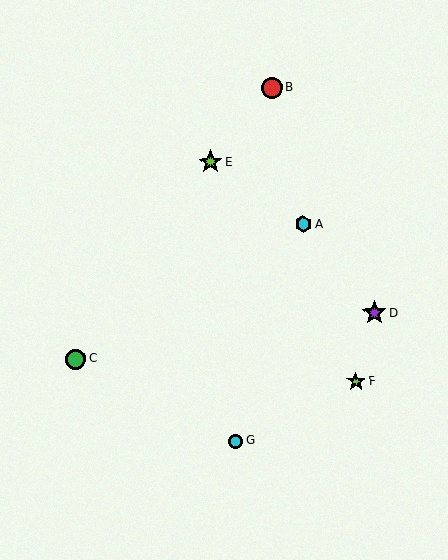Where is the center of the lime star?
The center of the lime star is at (356, 381).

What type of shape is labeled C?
Shape C is a green circle.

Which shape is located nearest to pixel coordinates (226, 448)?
The cyan circle (labeled G) at (235, 441) is nearest to that location.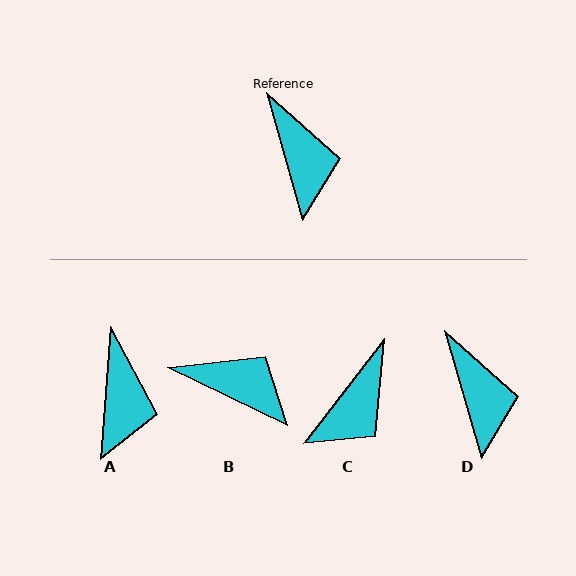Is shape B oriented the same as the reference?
No, it is off by about 49 degrees.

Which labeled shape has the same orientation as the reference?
D.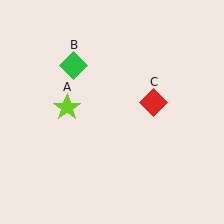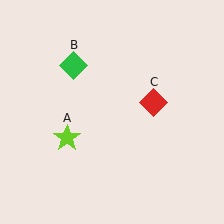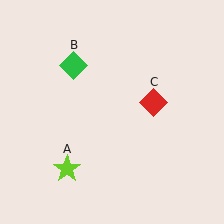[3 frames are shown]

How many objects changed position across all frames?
1 object changed position: lime star (object A).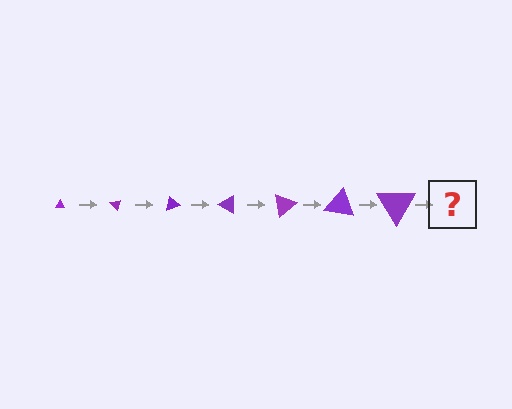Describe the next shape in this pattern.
It should be a triangle, larger than the previous one and rotated 350 degrees from the start.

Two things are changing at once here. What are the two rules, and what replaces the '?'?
The two rules are that the triangle grows larger each step and it rotates 50 degrees each step. The '?' should be a triangle, larger than the previous one and rotated 350 degrees from the start.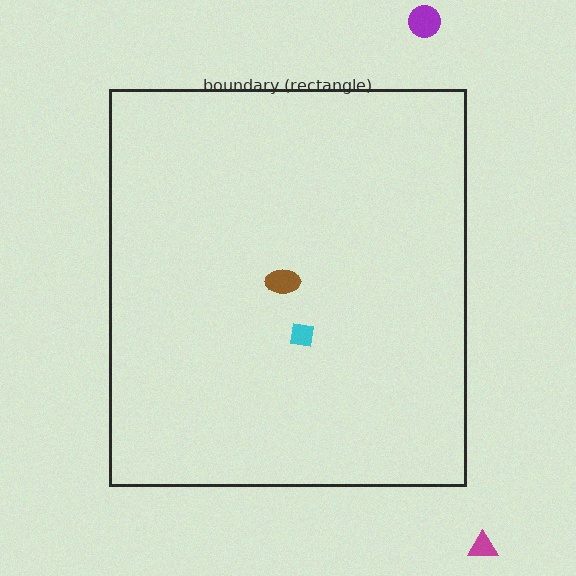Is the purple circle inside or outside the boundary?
Outside.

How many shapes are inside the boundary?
2 inside, 2 outside.